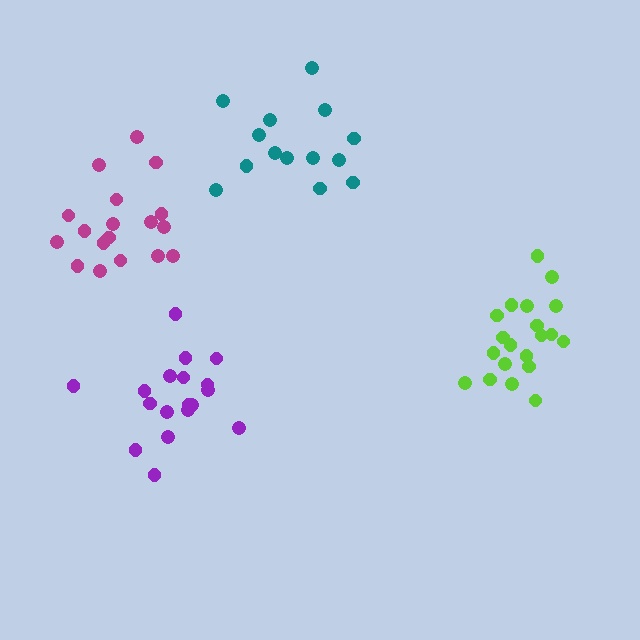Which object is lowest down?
The purple cluster is bottommost.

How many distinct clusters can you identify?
There are 4 distinct clusters.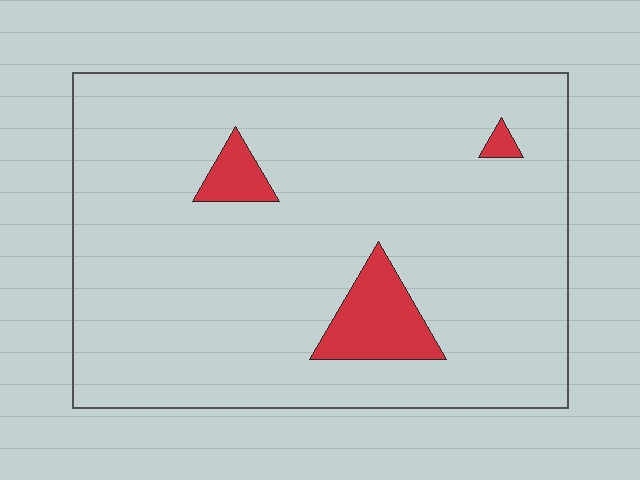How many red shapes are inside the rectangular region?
3.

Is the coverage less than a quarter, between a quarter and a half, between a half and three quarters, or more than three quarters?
Less than a quarter.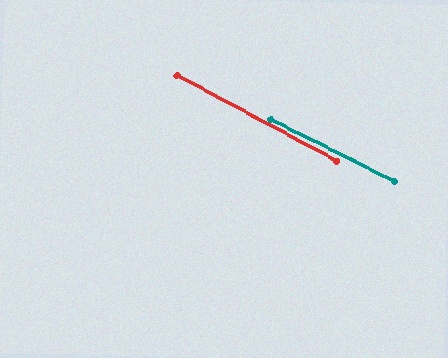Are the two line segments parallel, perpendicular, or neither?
Parallel — their directions differ by only 1.8°.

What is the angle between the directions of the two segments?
Approximately 2 degrees.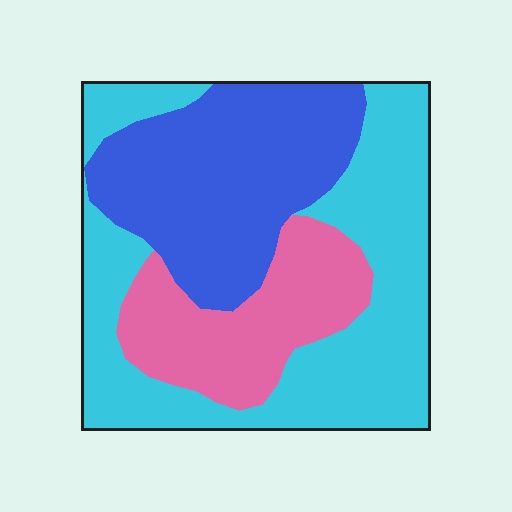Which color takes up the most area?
Cyan, at roughly 45%.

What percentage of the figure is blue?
Blue covers 33% of the figure.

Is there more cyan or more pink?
Cyan.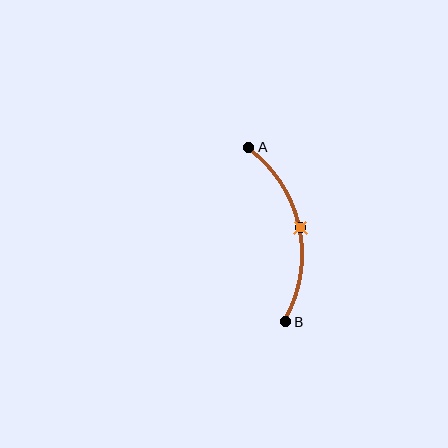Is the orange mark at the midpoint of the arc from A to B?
Yes. The orange mark lies on the arc at equal arc-length from both A and B — it is the arc midpoint.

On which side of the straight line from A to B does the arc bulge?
The arc bulges to the right of the straight line connecting A and B.